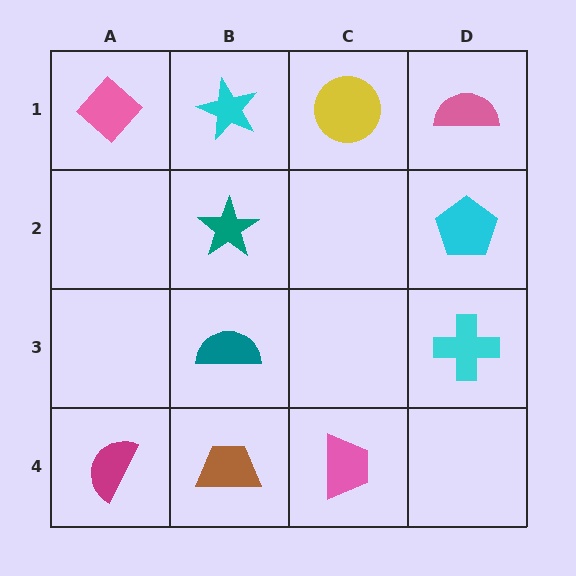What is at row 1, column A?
A pink diamond.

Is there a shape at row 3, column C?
No, that cell is empty.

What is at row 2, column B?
A teal star.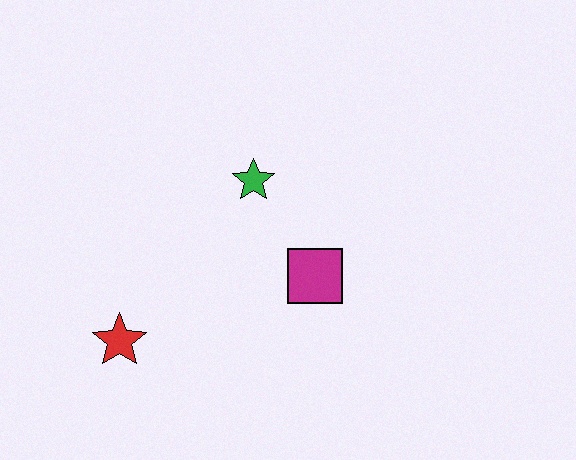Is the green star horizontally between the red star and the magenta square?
Yes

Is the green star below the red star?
No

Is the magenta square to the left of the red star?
No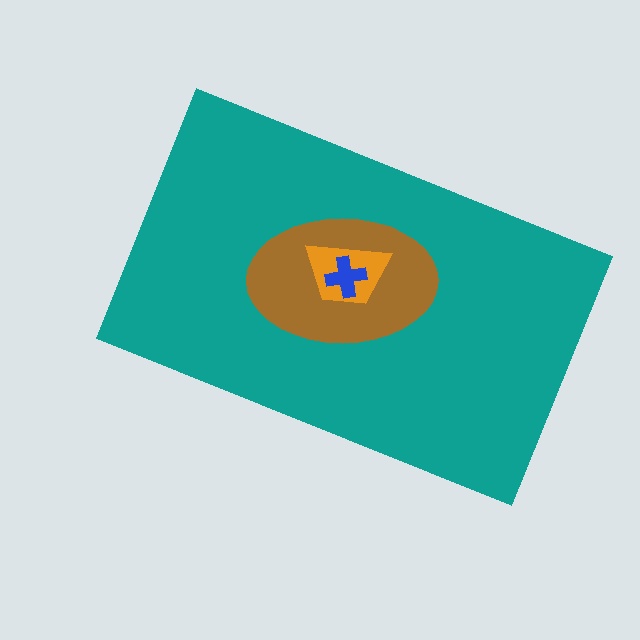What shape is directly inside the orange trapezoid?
The blue cross.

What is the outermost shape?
The teal rectangle.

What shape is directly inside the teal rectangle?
The brown ellipse.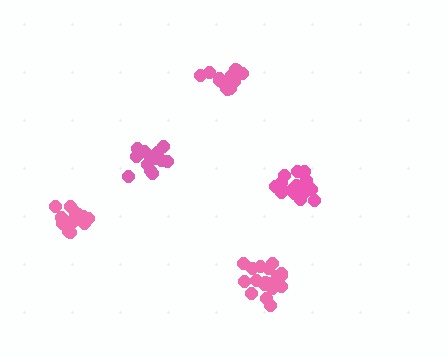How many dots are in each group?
Group 1: 17 dots, Group 2: 17 dots, Group 3: 13 dots, Group 4: 18 dots, Group 5: 17 dots (82 total).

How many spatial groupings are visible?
There are 5 spatial groupings.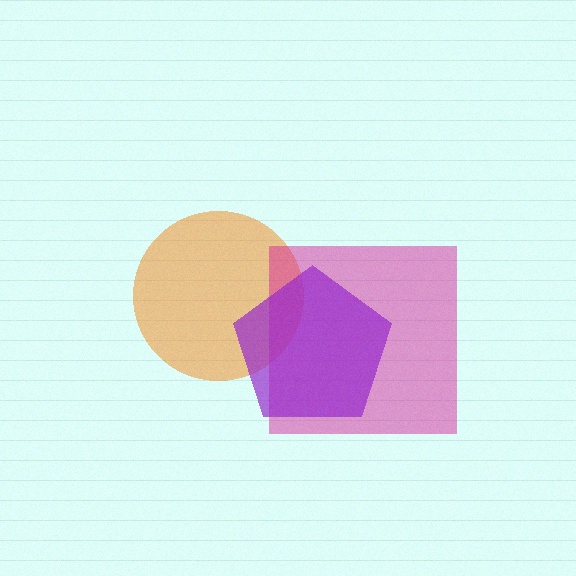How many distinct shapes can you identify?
There are 3 distinct shapes: an orange circle, a magenta square, a purple pentagon.